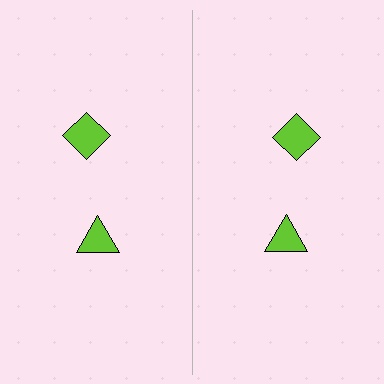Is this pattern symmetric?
Yes, this pattern has bilateral (reflection) symmetry.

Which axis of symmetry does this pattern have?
The pattern has a vertical axis of symmetry running through the center of the image.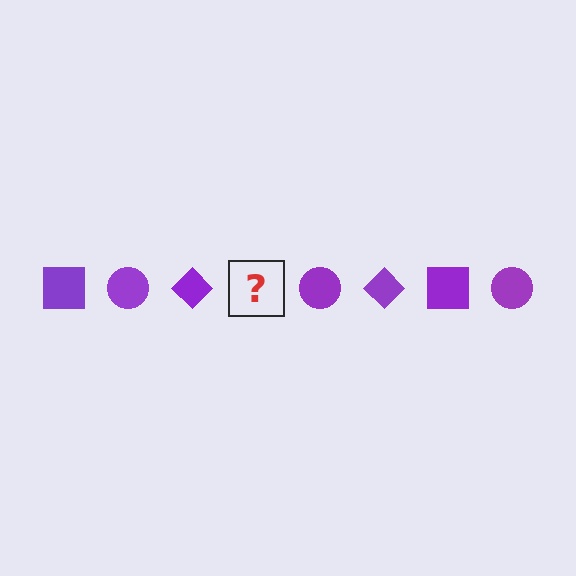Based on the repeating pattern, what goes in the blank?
The blank should be a purple square.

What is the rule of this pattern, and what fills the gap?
The rule is that the pattern cycles through square, circle, diamond shapes in purple. The gap should be filled with a purple square.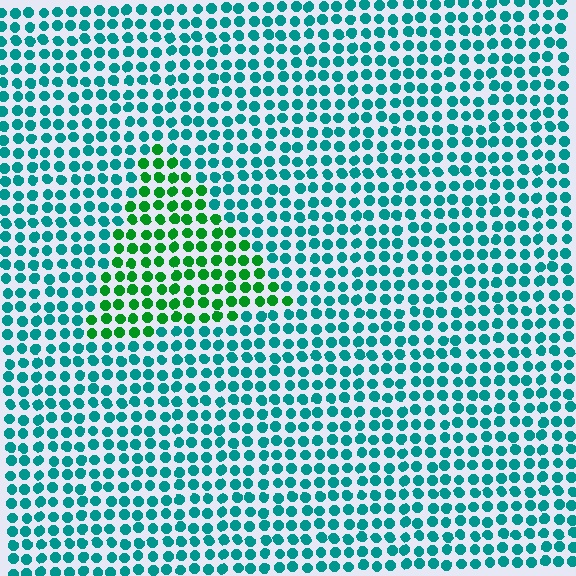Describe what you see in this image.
The image is filled with small teal elements in a uniform arrangement. A triangle-shaped region is visible where the elements are tinted to a slightly different hue, forming a subtle color boundary.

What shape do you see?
I see a triangle.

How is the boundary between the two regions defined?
The boundary is defined purely by a slight shift in hue (about 45 degrees). Spacing, size, and orientation are identical on both sides.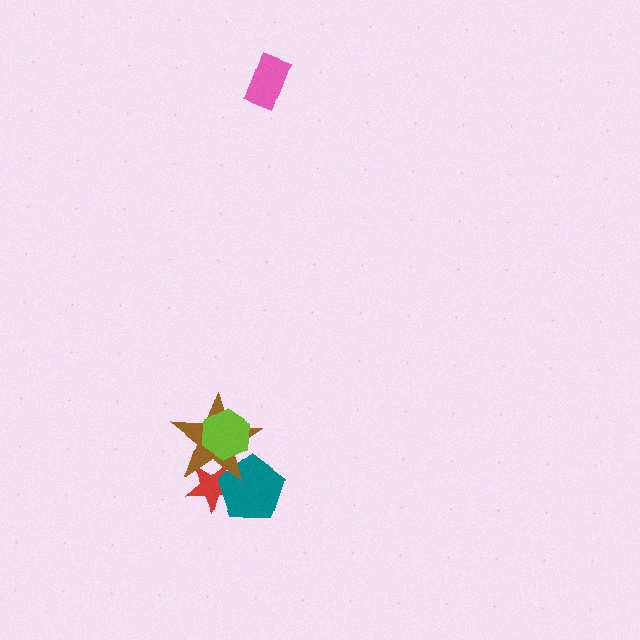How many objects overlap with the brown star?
3 objects overlap with the brown star.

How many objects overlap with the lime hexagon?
1 object overlaps with the lime hexagon.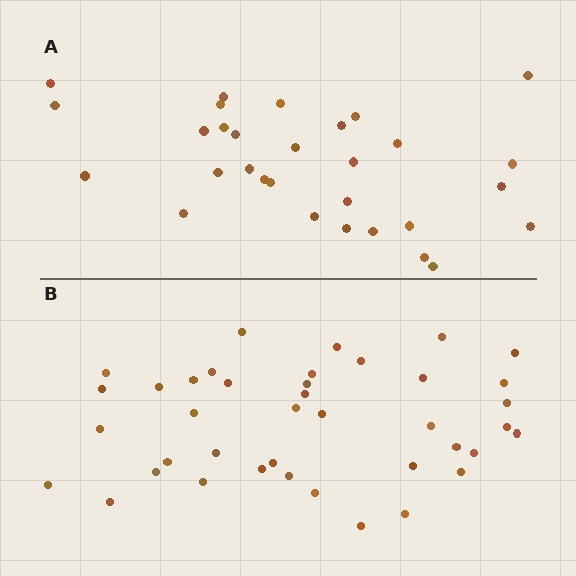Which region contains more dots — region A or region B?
Region B (the bottom region) has more dots.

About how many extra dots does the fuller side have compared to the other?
Region B has roughly 10 or so more dots than region A.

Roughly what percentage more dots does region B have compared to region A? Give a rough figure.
About 35% more.